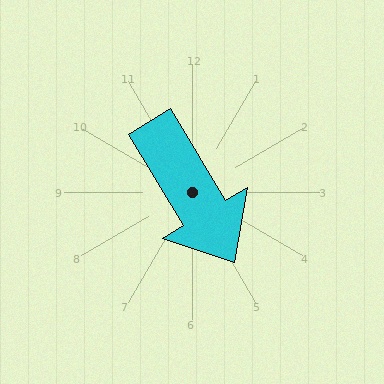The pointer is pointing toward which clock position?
Roughly 5 o'clock.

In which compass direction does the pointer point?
Southeast.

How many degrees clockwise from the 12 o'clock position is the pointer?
Approximately 149 degrees.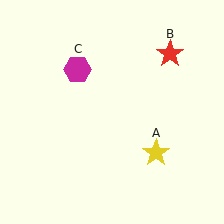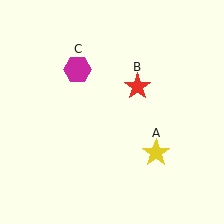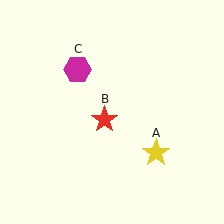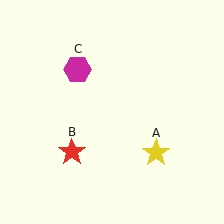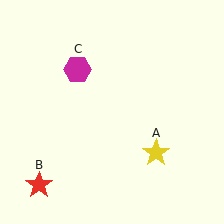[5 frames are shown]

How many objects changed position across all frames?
1 object changed position: red star (object B).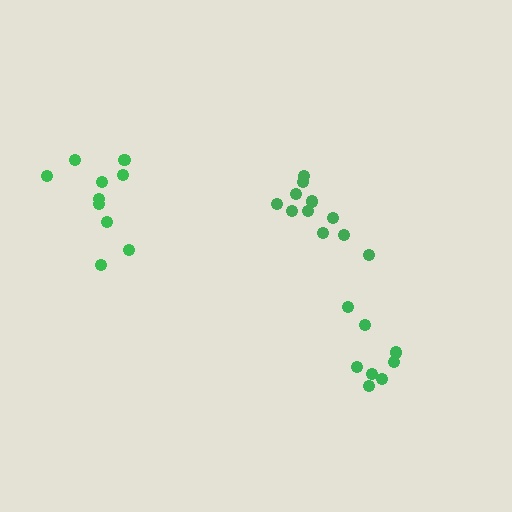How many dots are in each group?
Group 1: 11 dots, Group 2: 10 dots, Group 3: 9 dots (30 total).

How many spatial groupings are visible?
There are 3 spatial groupings.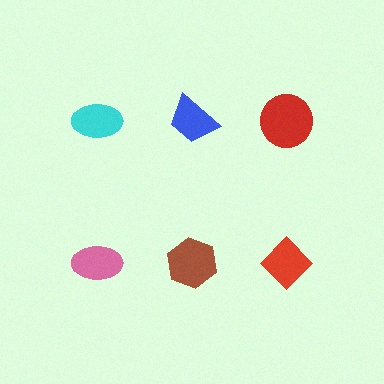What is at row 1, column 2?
A blue trapezoid.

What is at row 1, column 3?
A red circle.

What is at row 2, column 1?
A pink ellipse.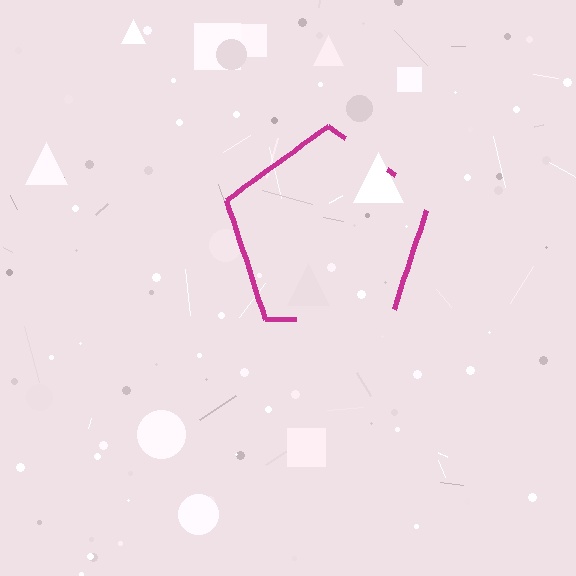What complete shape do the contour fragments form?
The contour fragments form a pentagon.